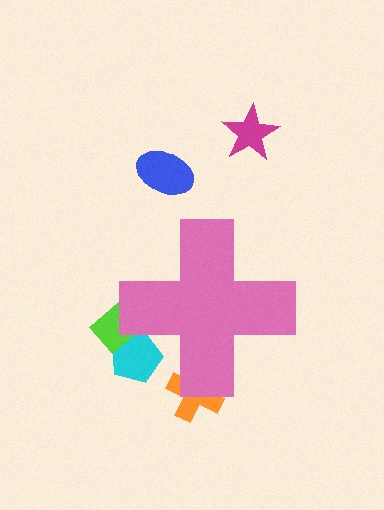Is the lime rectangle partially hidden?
Yes, the lime rectangle is partially hidden behind the pink cross.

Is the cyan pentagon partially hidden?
Yes, the cyan pentagon is partially hidden behind the pink cross.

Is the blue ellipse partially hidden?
No, the blue ellipse is fully visible.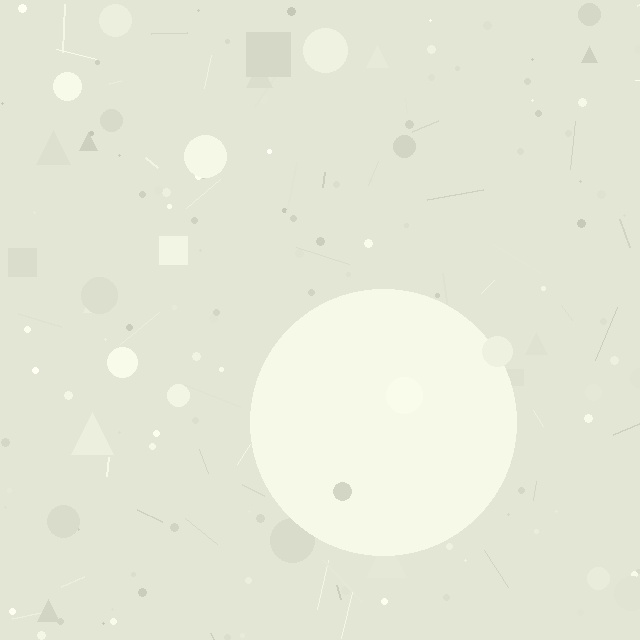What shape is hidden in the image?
A circle is hidden in the image.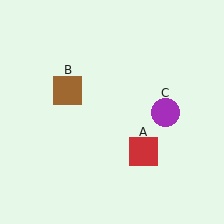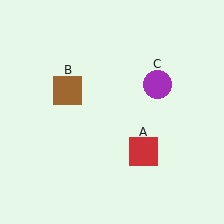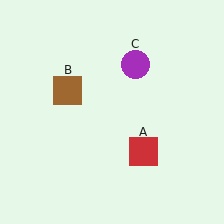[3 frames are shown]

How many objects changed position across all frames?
1 object changed position: purple circle (object C).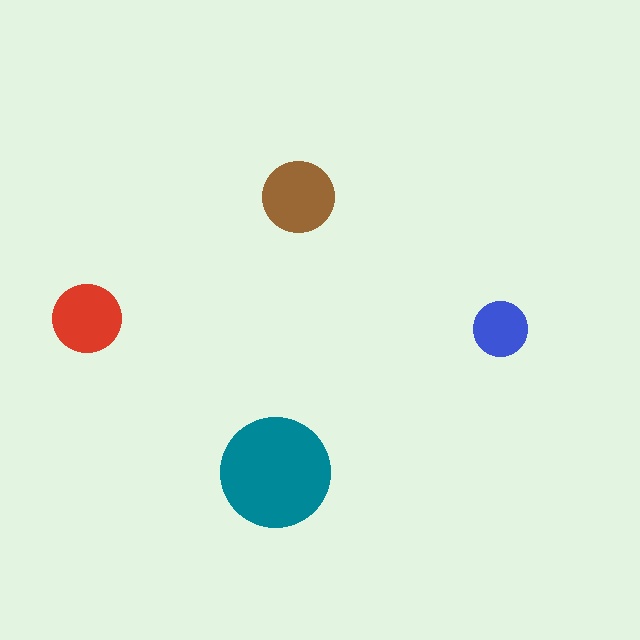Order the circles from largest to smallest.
the teal one, the brown one, the red one, the blue one.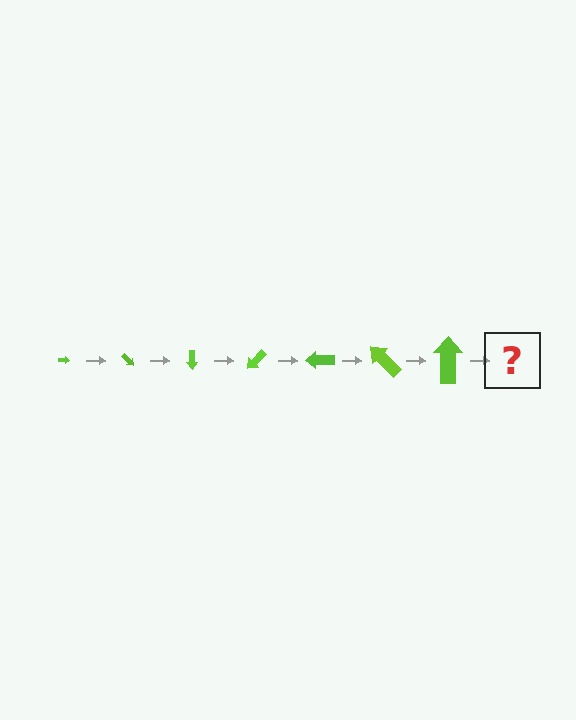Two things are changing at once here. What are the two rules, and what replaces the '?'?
The two rules are that the arrow grows larger each step and it rotates 45 degrees each step. The '?' should be an arrow, larger than the previous one and rotated 315 degrees from the start.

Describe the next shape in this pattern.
It should be an arrow, larger than the previous one and rotated 315 degrees from the start.